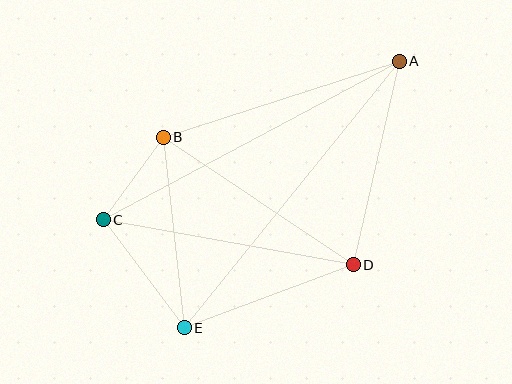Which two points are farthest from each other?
Points A and E are farthest from each other.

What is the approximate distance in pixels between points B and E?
The distance between B and E is approximately 191 pixels.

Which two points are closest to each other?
Points B and C are closest to each other.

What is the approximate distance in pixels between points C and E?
The distance between C and E is approximately 135 pixels.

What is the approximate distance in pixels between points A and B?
The distance between A and B is approximately 248 pixels.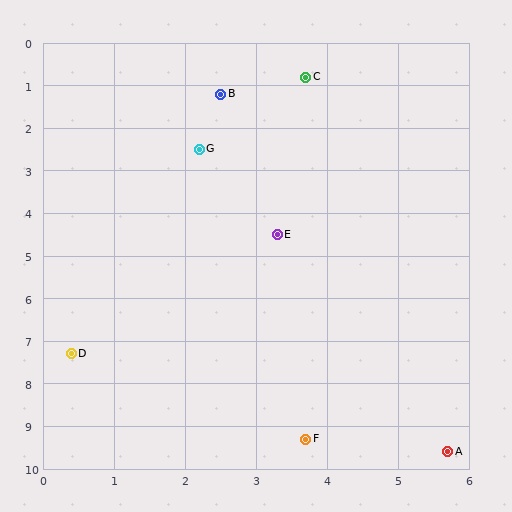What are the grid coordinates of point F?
Point F is at approximately (3.7, 9.3).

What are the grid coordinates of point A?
Point A is at approximately (5.7, 9.6).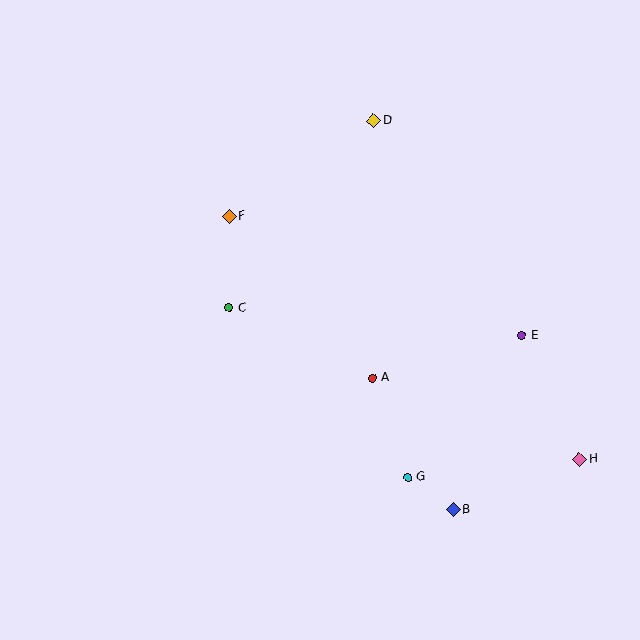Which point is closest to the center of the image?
Point A at (372, 378) is closest to the center.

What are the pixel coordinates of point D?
Point D is at (374, 121).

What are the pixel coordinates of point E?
Point E is at (522, 335).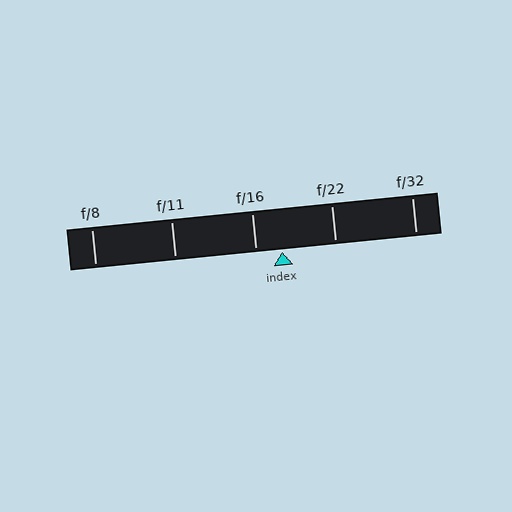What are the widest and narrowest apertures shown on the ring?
The widest aperture shown is f/8 and the narrowest is f/32.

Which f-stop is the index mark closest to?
The index mark is closest to f/16.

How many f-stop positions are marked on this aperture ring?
There are 5 f-stop positions marked.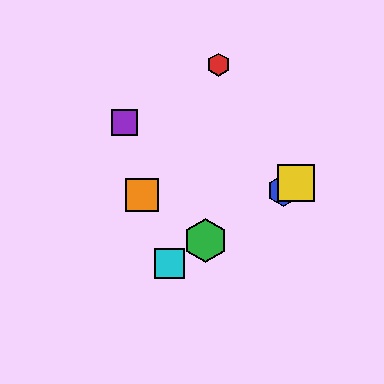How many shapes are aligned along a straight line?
4 shapes (the blue hexagon, the green hexagon, the yellow square, the cyan square) are aligned along a straight line.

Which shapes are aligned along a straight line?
The blue hexagon, the green hexagon, the yellow square, the cyan square are aligned along a straight line.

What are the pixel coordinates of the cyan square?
The cyan square is at (169, 263).